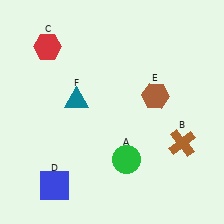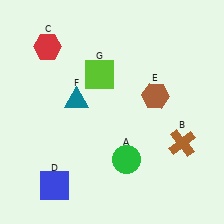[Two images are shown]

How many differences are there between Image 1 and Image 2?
There is 1 difference between the two images.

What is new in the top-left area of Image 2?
A lime square (G) was added in the top-left area of Image 2.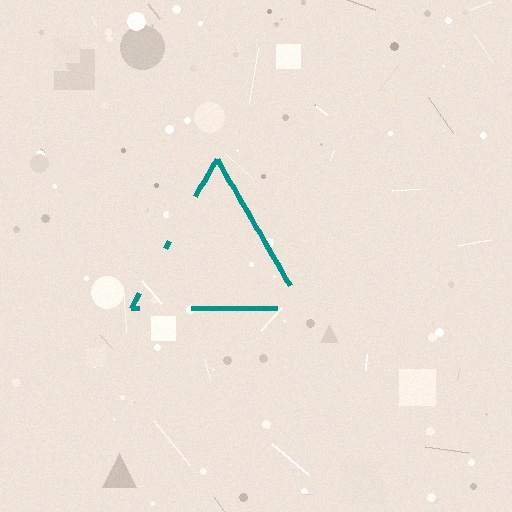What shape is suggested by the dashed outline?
The dashed outline suggests a triangle.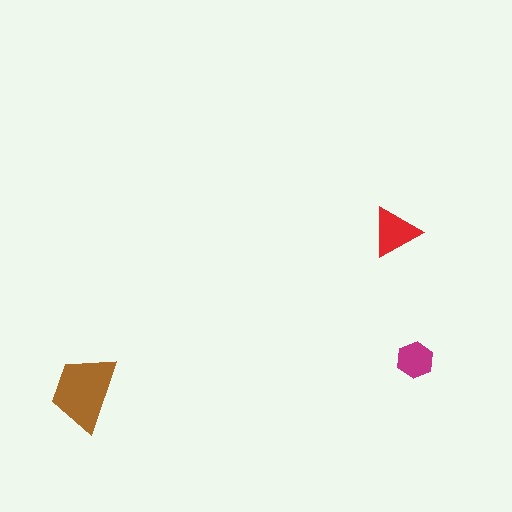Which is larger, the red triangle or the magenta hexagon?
The red triangle.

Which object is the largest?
The brown trapezoid.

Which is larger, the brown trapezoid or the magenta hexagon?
The brown trapezoid.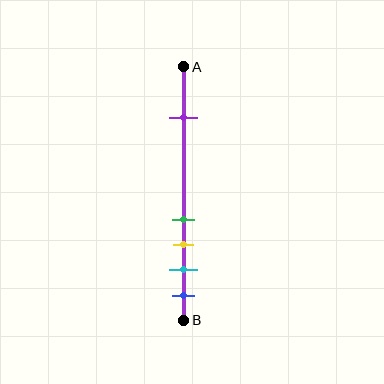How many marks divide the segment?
There are 5 marks dividing the segment.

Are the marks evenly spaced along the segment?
No, the marks are not evenly spaced.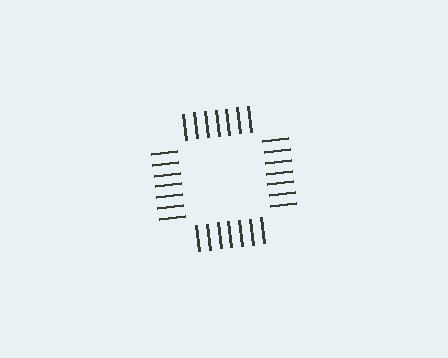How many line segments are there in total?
28 — 7 along each of the 4 edges.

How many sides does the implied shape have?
4 sides — the line-ends trace a square.